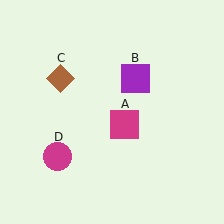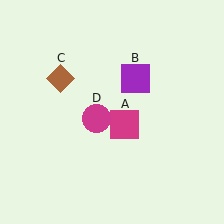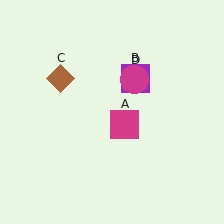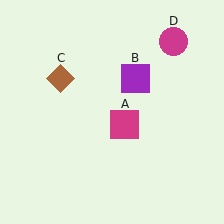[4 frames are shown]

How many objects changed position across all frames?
1 object changed position: magenta circle (object D).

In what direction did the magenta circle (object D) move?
The magenta circle (object D) moved up and to the right.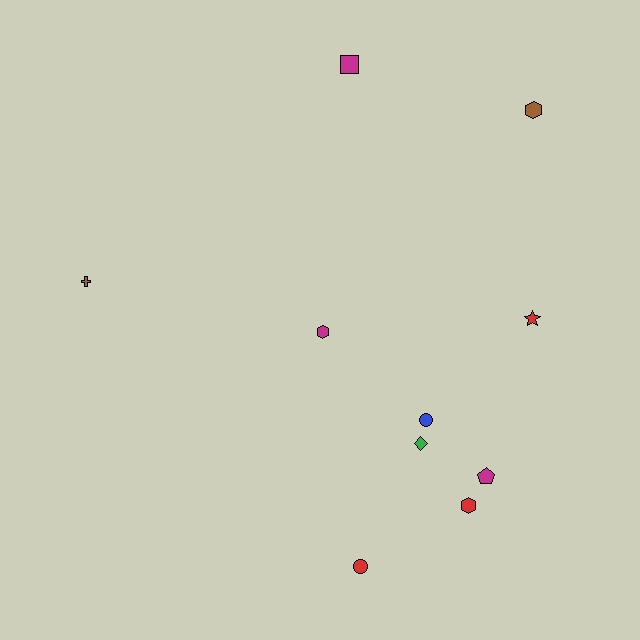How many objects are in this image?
There are 10 objects.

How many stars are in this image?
There is 1 star.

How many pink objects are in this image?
There are no pink objects.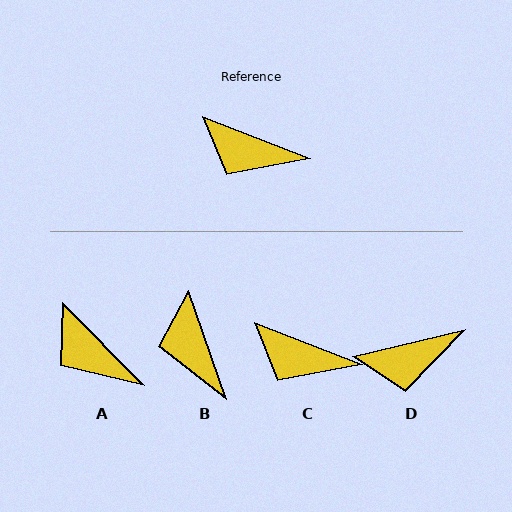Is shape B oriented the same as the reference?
No, it is off by about 49 degrees.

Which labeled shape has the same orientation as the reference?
C.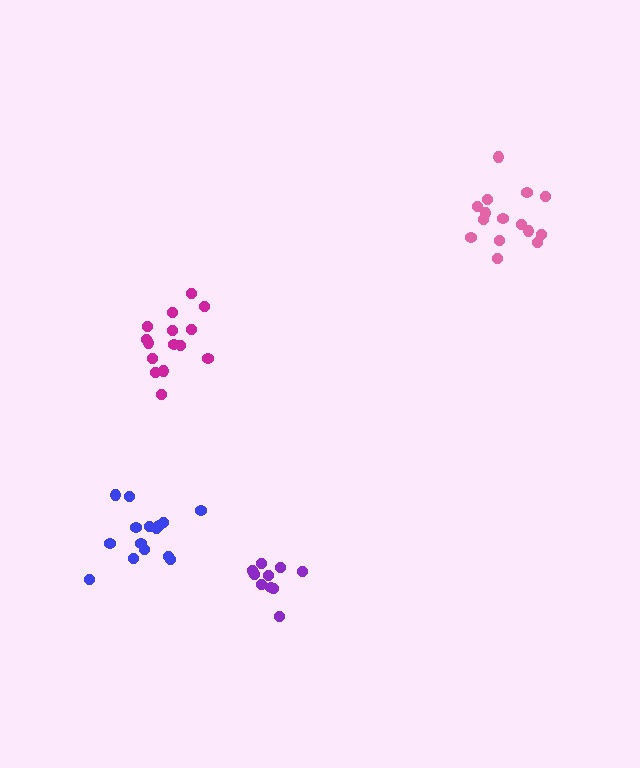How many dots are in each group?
Group 1: 15 dots, Group 2: 15 dots, Group 3: 11 dots, Group 4: 15 dots (56 total).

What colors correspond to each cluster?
The clusters are colored: blue, magenta, purple, pink.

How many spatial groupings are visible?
There are 4 spatial groupings.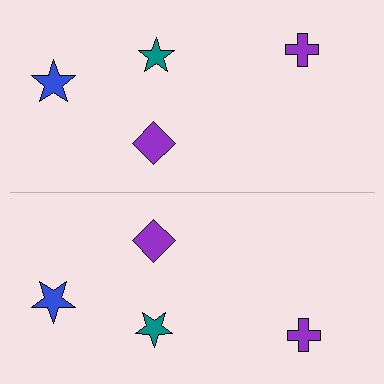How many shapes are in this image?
There are 8 shapes in this image.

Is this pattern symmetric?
Yes, this pattern has bilateral (reflection) symmetry.